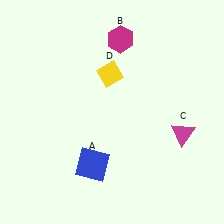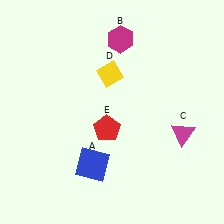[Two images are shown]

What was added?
A red pentagon (E) was added in Image 2.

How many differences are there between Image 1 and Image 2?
There is 1 difference between the two images.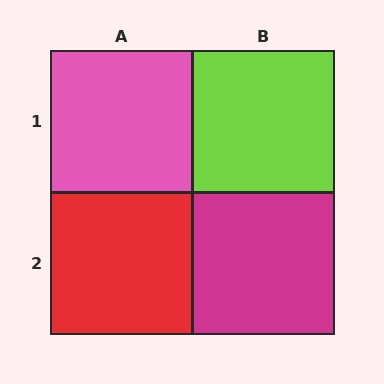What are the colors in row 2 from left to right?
Red, magenta.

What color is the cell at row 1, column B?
Lime.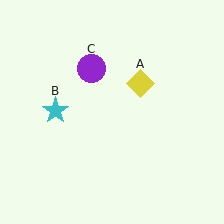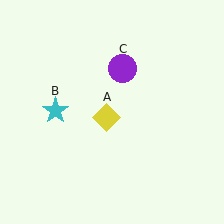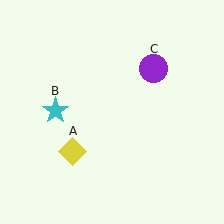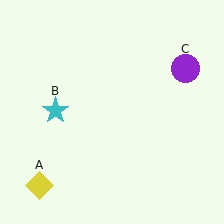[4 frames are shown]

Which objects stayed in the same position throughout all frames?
Cyan star (object B) remained stationary.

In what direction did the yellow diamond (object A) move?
The yellow diamond (object A) moved down and to the left.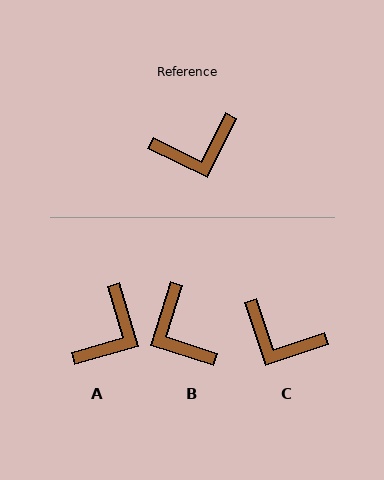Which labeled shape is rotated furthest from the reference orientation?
B, about 82 degrees away.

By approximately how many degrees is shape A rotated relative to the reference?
Approximately 43 degrees counter-clockwise.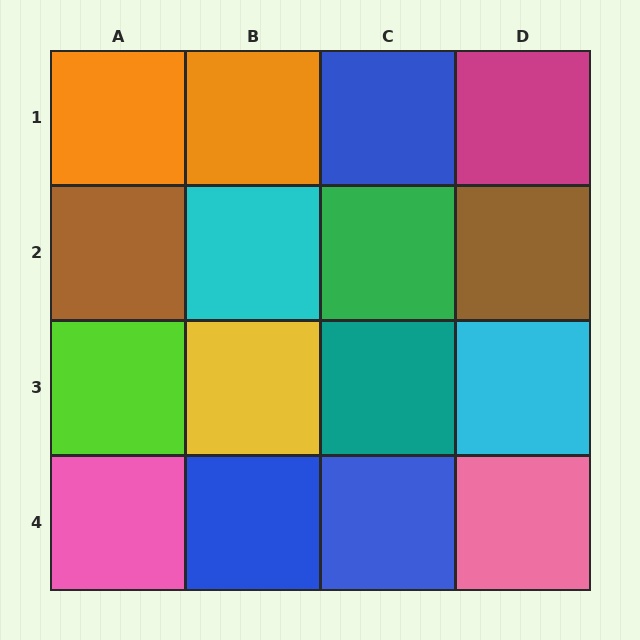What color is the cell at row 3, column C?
Teal.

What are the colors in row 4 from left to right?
Pink, blue, blue, pink.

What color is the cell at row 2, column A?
Brown.